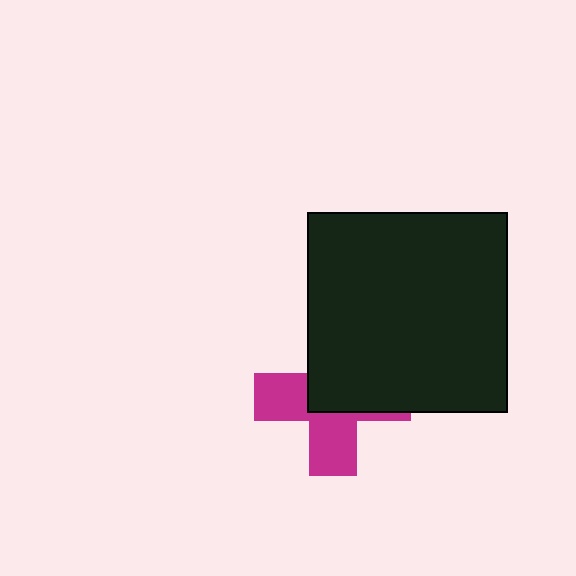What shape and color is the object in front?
The object in front is a black square.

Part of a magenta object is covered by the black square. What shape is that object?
It is a cross.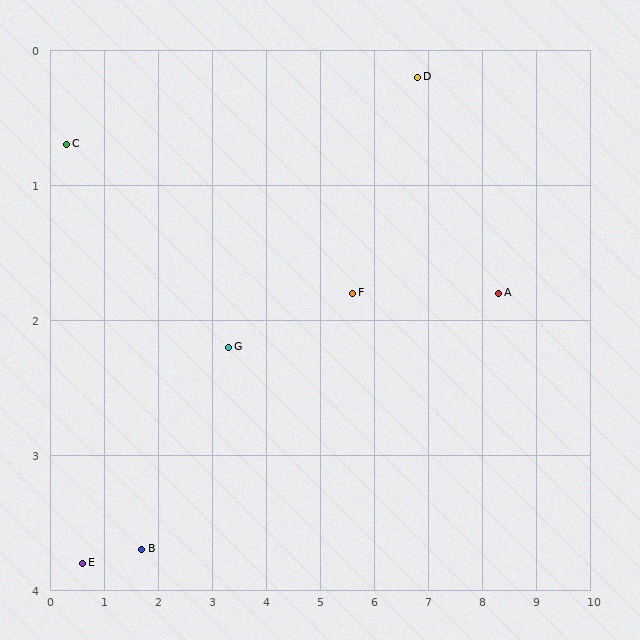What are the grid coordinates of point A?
Point A is at approximately (8.3, 1.8).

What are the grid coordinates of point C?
Point C is at approximately (0.3, 0.7).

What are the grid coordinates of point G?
Point G is at approximately (3.3, 2.2).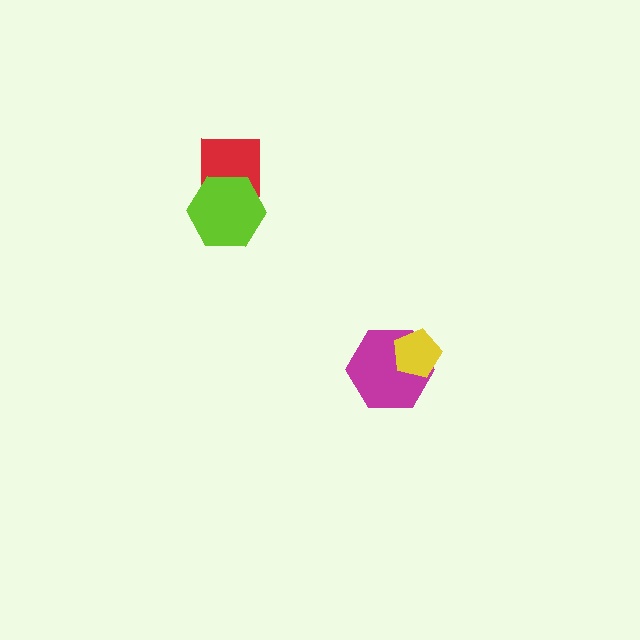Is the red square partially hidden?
Yes, it is partially covered by another shape.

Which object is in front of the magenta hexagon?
The yellow pentagon is in front of the magenta hexagon.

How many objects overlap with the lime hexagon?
1 object overlaps with the lime hexagon.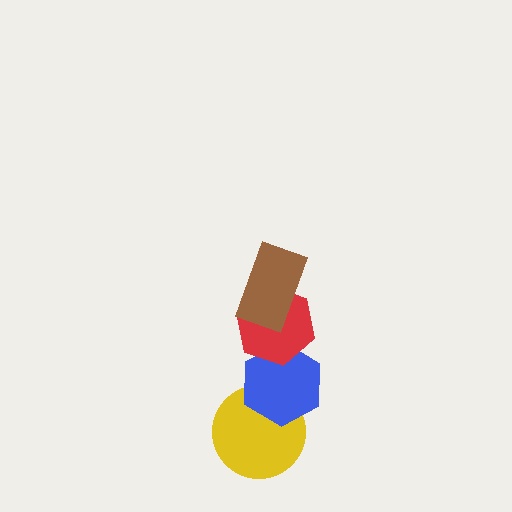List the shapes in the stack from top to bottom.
From top to bottom: the brown rectangle, the red hexagon, the blue hexagon, the yellow circle.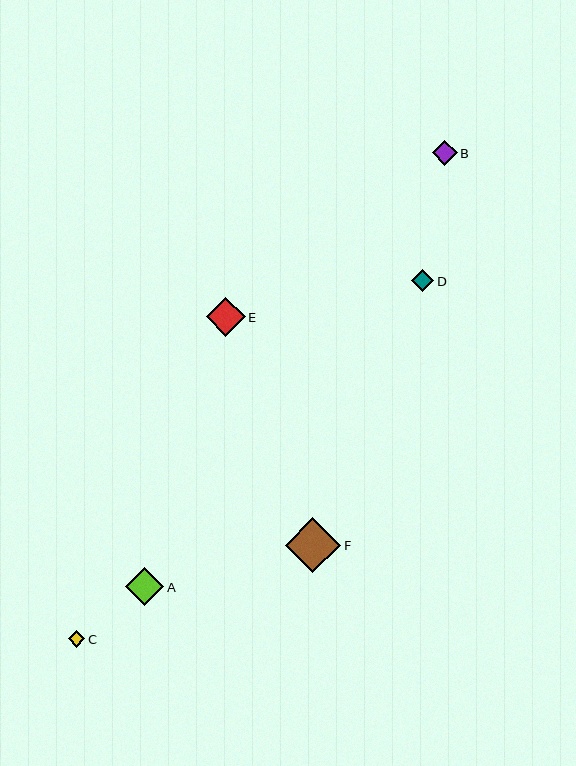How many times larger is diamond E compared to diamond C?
Diamond E is approximately 2.4 times the size of diamond C.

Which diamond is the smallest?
Diamond C is the smallest with a size of approximately 16 pixels.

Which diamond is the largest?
Diamond F is the largest with a size of approximately 55 pixels.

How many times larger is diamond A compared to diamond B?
Diamond A is approximately 1.5 times the size of diamond B.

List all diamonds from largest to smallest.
From largest to smallest: F, E, A, B, D, C.